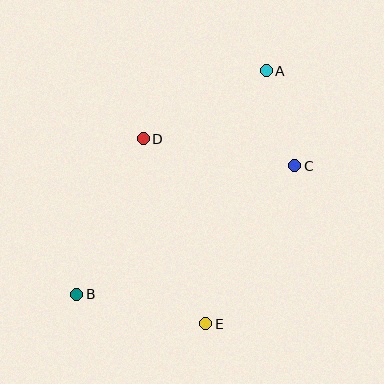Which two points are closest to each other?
Points A and C are closest to each other.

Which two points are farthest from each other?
Points A and B are farthest from each other.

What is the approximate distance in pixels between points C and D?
The distance between C and D is approximately 154 pixels.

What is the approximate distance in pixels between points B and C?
The distance between B and C is approximately 253 pixels.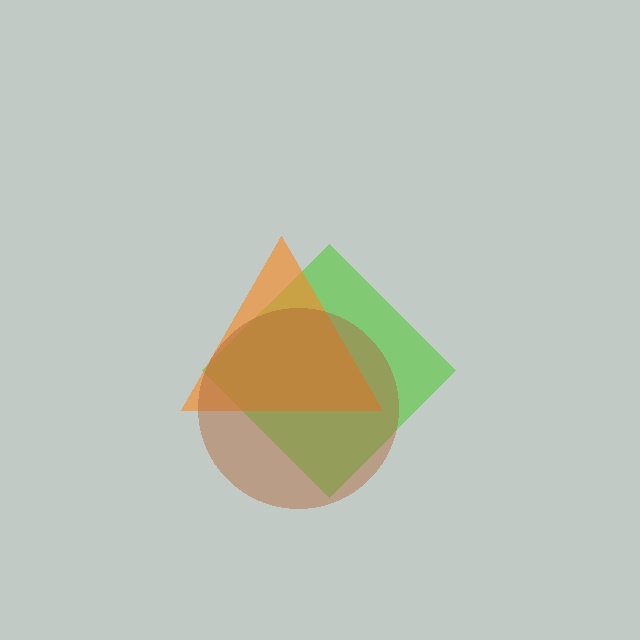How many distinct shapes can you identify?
There are 3 distinct shapes: a lime diamond, an orange triangle, a brown circle.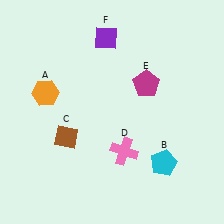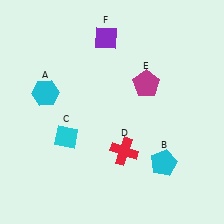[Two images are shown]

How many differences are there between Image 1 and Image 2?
There are 3 differences between the two images.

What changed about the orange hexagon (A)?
In Image 1, A is orange. In Image 2, it changed to cyan.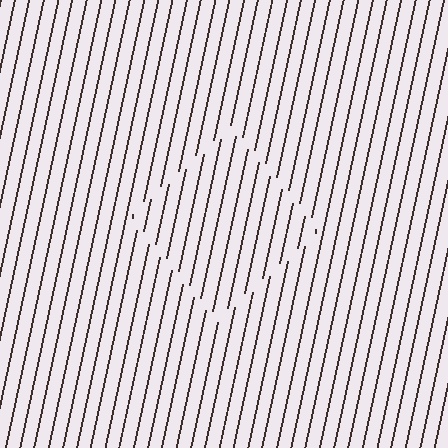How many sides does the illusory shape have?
4 sides — the line-ends trace a square.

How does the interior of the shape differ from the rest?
The interior of the shape contains the same grating, shifted by half a period — the contour is defined by the phase discontinuity where line-ends from the inner and outer gratings abut.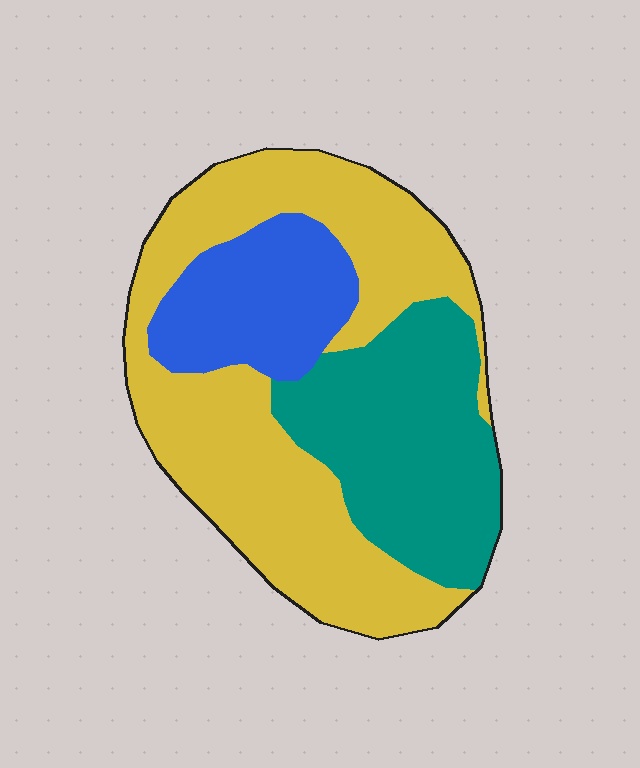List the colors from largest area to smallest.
From largest to smallest: yellow, teal, blue.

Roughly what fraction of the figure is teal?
Teal covers 30% of the figure.